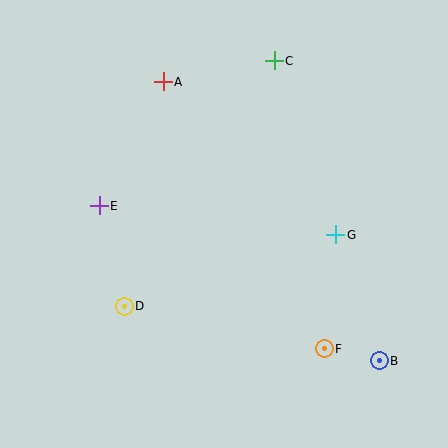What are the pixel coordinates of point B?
Point B is at (379, 361).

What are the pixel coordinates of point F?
Point F is at (324, 349).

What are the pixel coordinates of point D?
Point D is at (124, 306).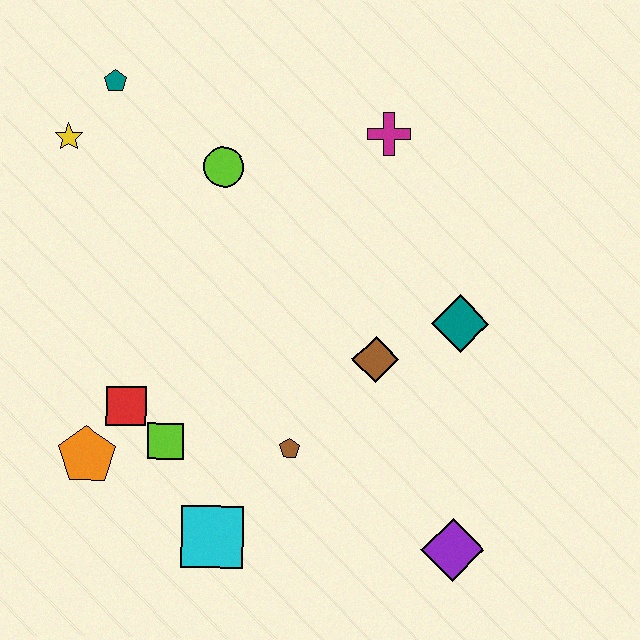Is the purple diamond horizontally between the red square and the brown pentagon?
No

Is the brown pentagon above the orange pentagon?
Yes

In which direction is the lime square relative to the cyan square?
The lime square is above the cyan square.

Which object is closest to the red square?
The lime square is closest to the red square.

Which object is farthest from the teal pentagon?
The purple diamond is farthest from the teal pentagon.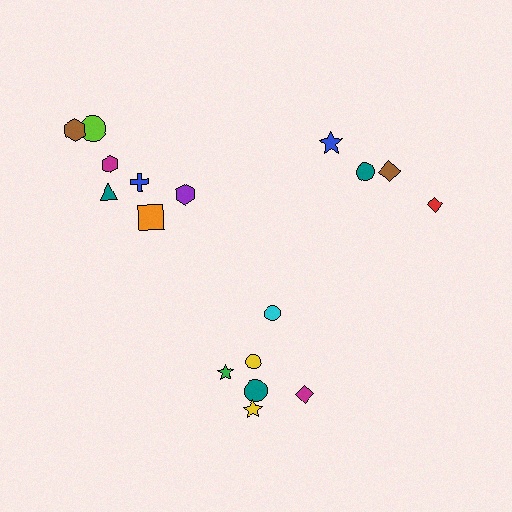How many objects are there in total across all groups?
There are 17 objects.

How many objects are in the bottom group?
There are 6 objects.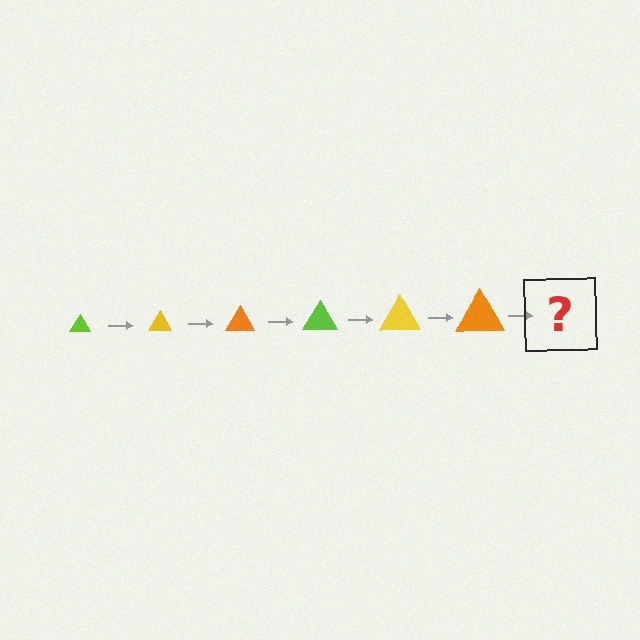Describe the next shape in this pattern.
It should be a lime triangle, larger than the previous one.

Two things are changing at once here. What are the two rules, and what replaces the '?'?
The two rules are that the triangle grows larger each step and the color cycles through lime, yellow, and orange. The '?' should be a lime triangle, larger than the previous one.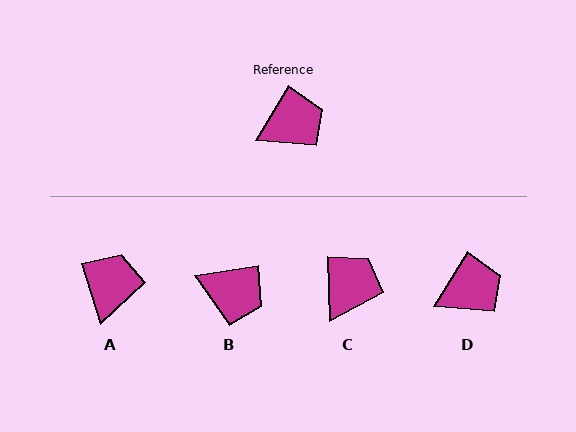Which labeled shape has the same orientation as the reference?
D.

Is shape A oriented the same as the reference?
No, it is off by about 49 degrees.